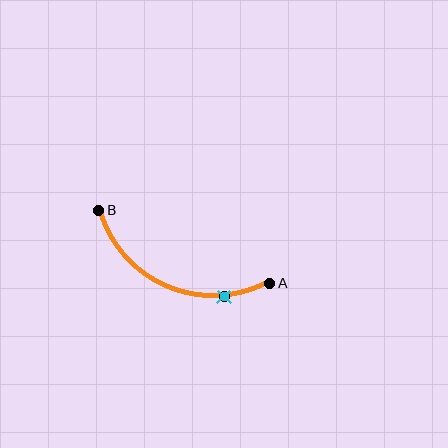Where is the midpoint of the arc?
The arc midpoint is the point on the curve farthest from the straight line joining A and B. It sits below that line.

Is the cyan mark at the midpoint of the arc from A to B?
No. The cyan mark lies on the arc but is closer to endpoint A. The arc midpoint would be at the point on the curve equidistant along the arc from both A and B.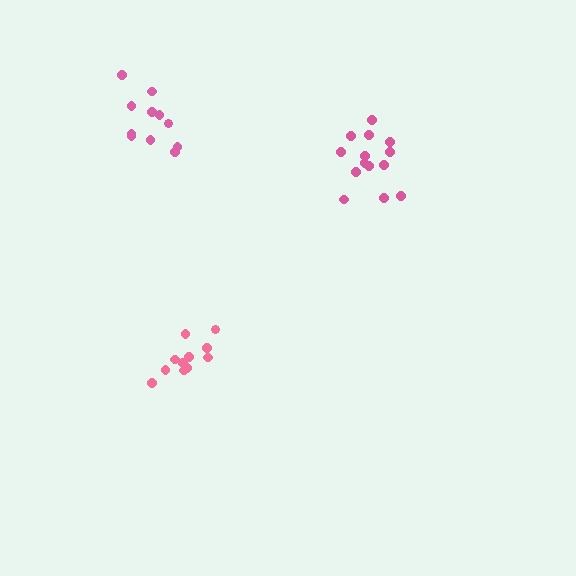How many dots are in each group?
Group 1: 11 dots, Group 2: 11 dots, Group 3: 14 dots (36 total).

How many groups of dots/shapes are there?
There are 3 groups.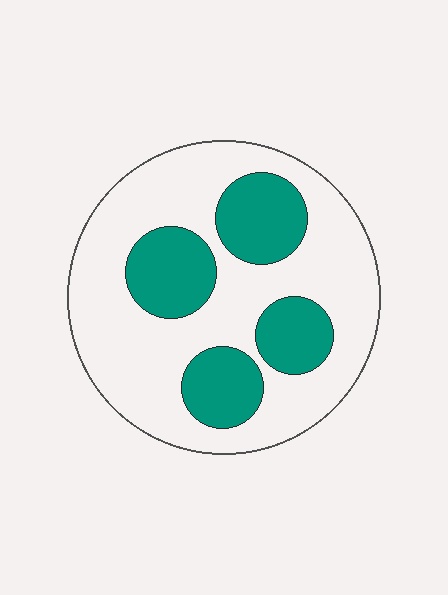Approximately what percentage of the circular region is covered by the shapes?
Approximately 30%.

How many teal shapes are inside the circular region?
4.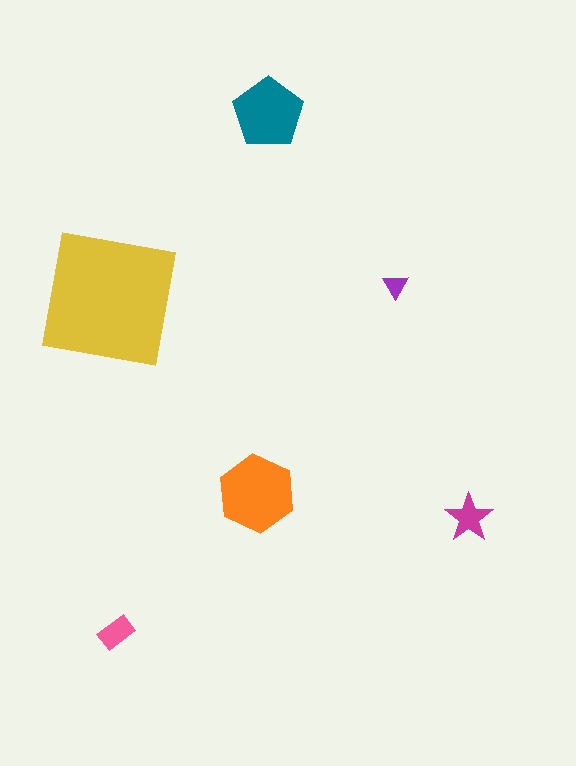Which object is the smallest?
The purple triangle.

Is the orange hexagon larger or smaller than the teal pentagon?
Larger.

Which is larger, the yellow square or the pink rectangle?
The yellow square.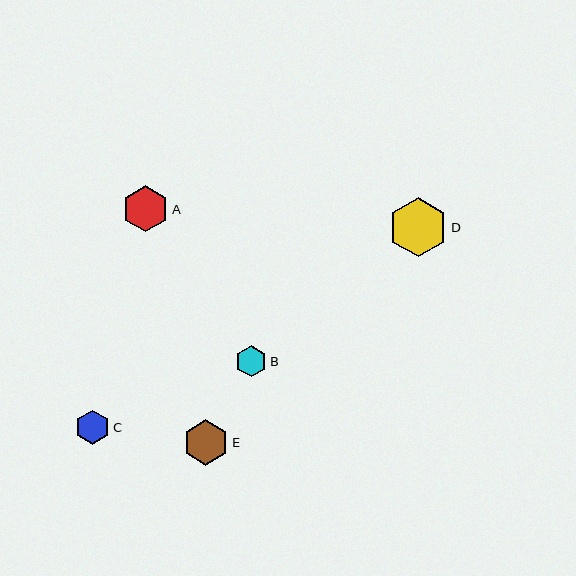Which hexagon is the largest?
Hexagon D is the largest with a size of approximately 59 pixels.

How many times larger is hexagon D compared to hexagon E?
Hexagon D is approximately 1.3 times the size of hexagon E.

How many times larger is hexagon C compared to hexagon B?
Hexagon C is approximately 1.1 times the size of hexagon B.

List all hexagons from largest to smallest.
From largest to smallest: D, A, E, C, B.